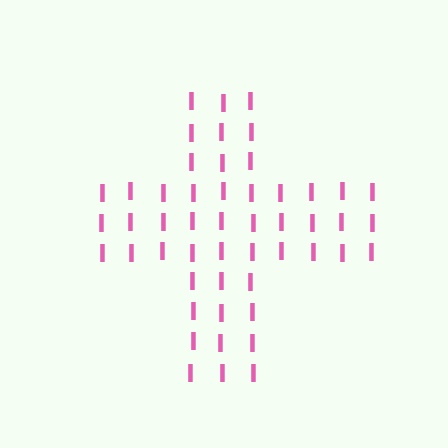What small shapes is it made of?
It is made of small letter I's.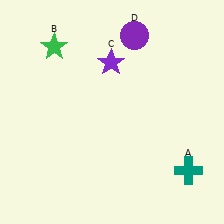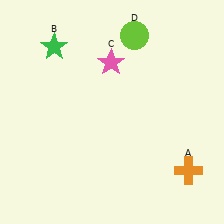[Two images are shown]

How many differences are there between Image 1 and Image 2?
There are 3 differences between the two images.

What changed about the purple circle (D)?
In Image 1, D is purple. In Image 2, it changed to lime.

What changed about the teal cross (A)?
In Image 1, A is teal. In Image 2, it changed to orange.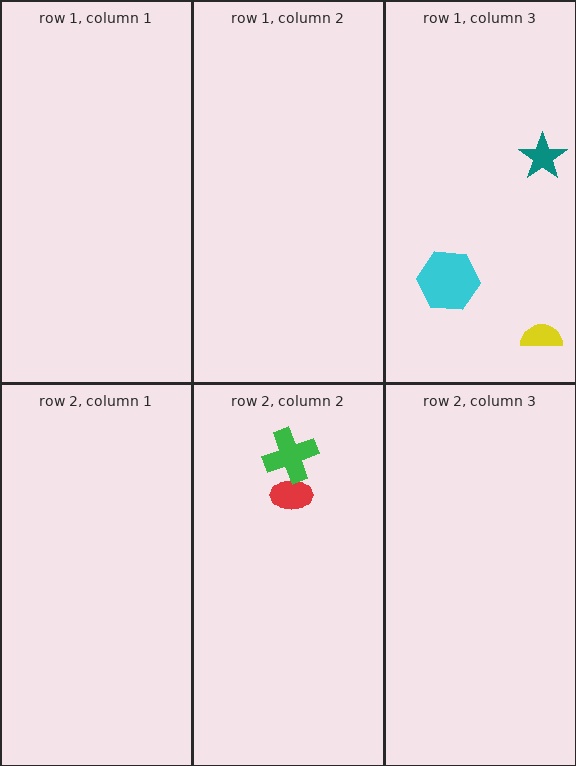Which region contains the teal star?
The row 1, column 3 region.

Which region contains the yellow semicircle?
The row 1, column 3 region.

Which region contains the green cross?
The row 2, column 2 region.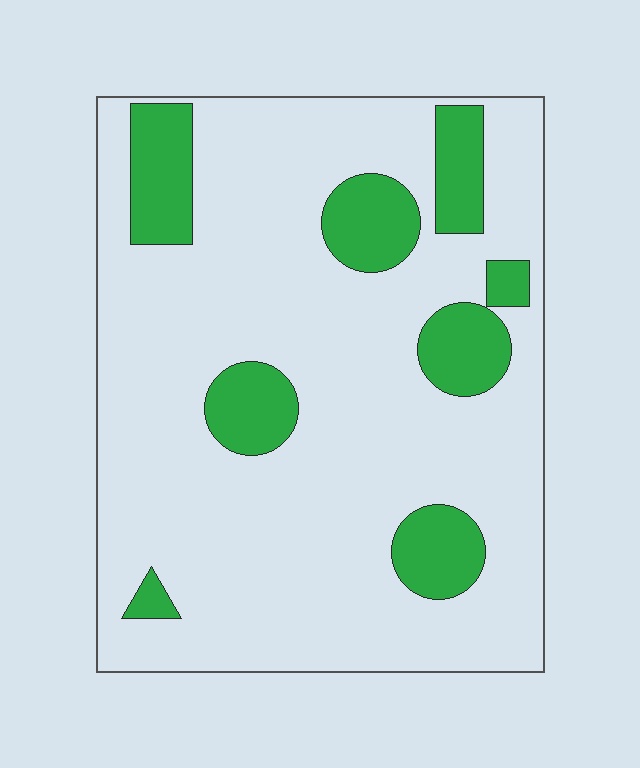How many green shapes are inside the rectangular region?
8.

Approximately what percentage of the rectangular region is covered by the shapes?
Approximately 20%.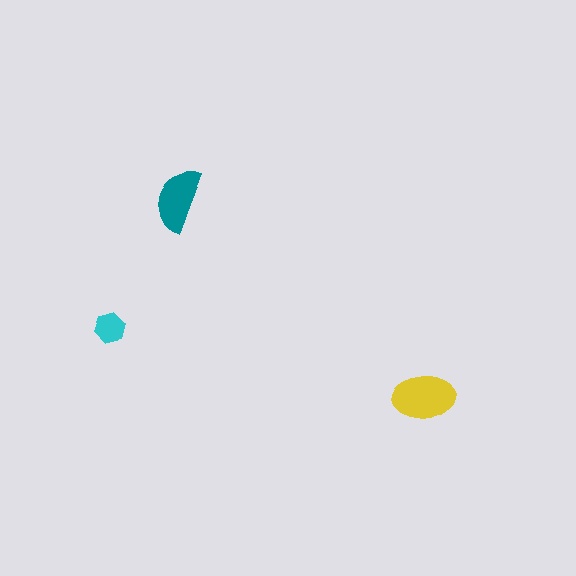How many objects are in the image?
There are 3 objects in the image.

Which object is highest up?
The teal semicircle is topmost.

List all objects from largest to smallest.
The yellow ellipse, the teal semicircle, the cyan hexagon.